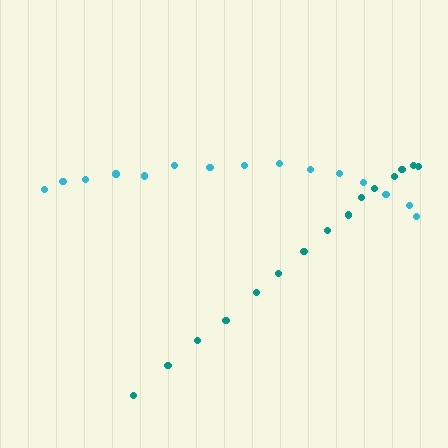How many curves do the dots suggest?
There are 2 distinct paths.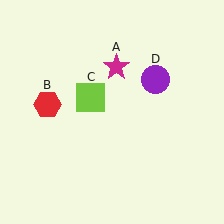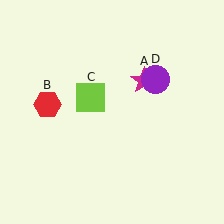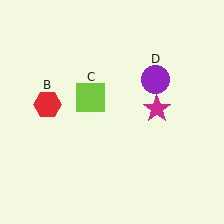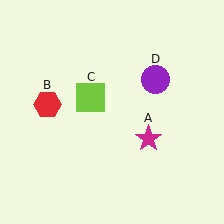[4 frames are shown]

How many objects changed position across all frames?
1 object changed position: magenta star (object A).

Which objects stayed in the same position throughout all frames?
Red hexagon (object B) and lime square (object C) and purple circle (object D) remained stationary.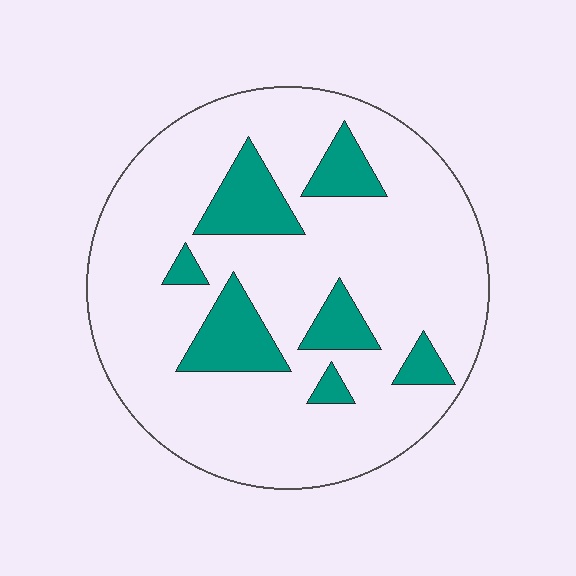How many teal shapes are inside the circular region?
7.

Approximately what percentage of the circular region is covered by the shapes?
Approximately 15%.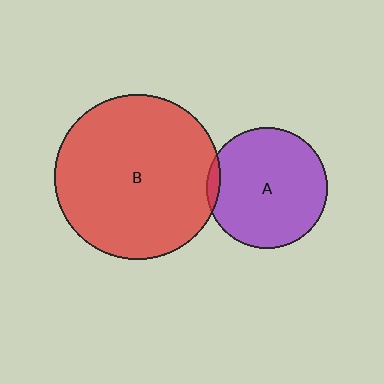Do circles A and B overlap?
Yes.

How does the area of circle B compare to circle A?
Approximately 1.9 times.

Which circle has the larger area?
Circle B (red).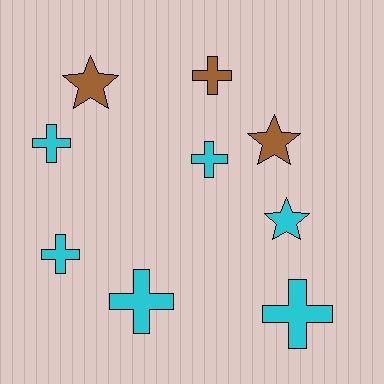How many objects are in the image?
There are 9 objects.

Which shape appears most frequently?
Cross, with 6 objects.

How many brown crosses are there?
There is 1 brown cross.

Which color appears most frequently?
Cyan, with 6 objects.